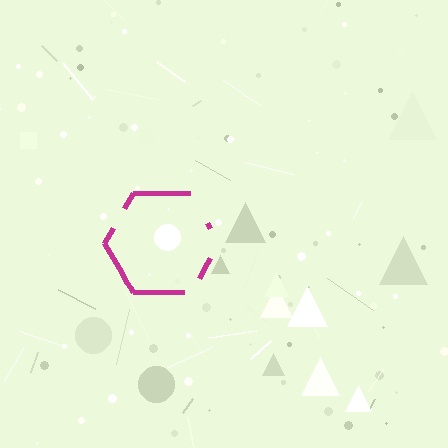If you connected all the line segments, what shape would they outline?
They would outline a hexagon.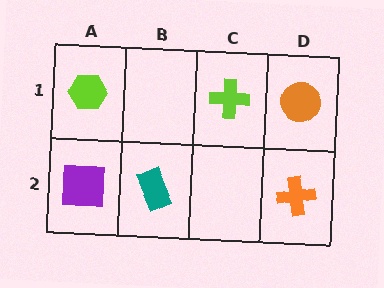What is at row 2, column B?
A teal rectangle.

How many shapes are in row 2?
3 shapes.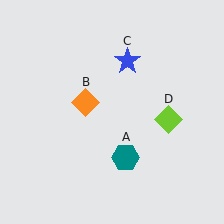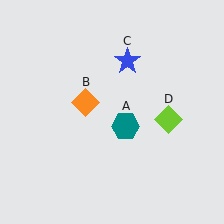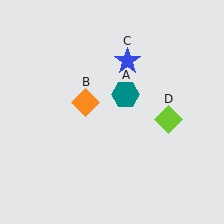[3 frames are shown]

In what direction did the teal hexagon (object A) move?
The teal hexagon (object A) moved up.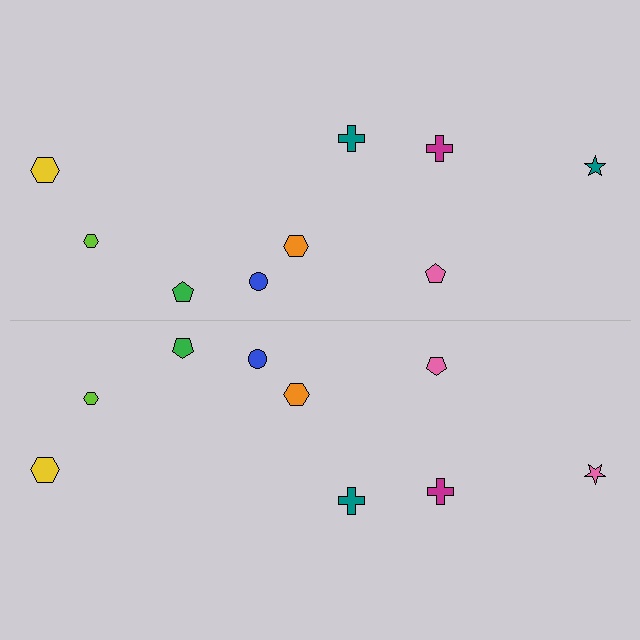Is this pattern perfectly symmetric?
No, the pattern is not perfectly symmetric. The pink star on the bottom side breaks the symmetry — its mirror counterpart is teal.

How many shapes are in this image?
There are 18 shapes in this image.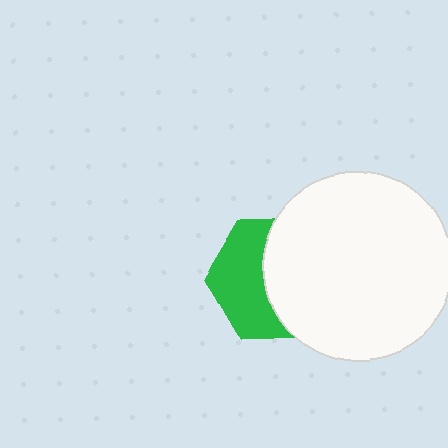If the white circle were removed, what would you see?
You would see the complete green hexagon.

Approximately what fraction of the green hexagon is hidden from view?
Roughly 53% of the green hexagon is hidden behind the white circle.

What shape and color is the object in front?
The object in front is a white circle.